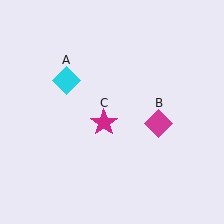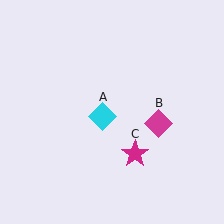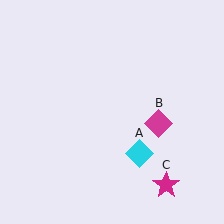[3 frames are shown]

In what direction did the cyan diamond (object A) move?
The cyan diamond (object A) moved down and to the right.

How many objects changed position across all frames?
2 objects changed position: cyan diamond (object A), magenta star (object C).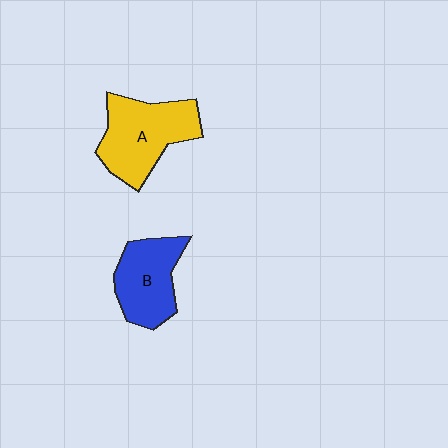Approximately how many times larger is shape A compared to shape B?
Approximately 1.2 times.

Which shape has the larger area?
Shape A (yellow).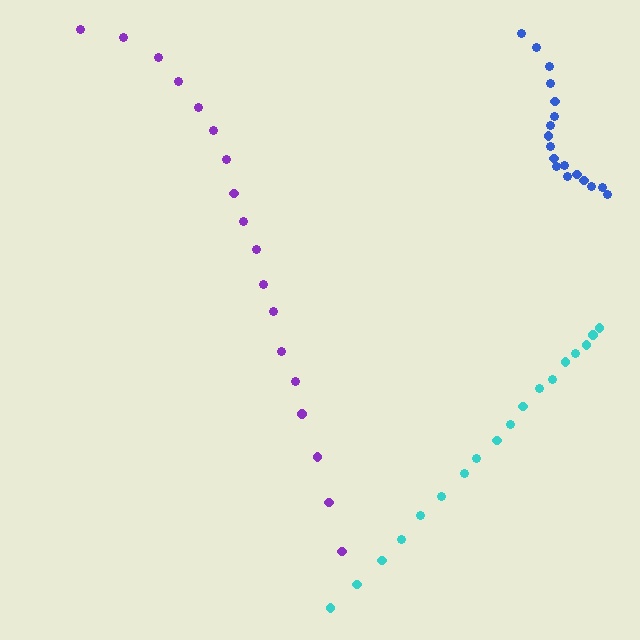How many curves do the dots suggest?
There are 3 distinct paths.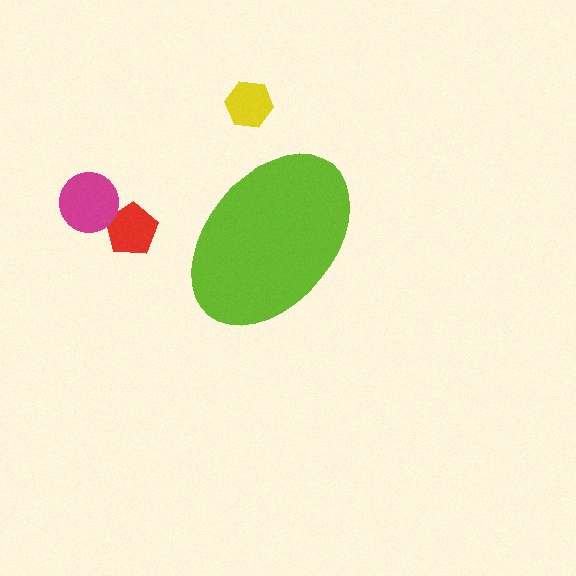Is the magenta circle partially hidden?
No, the magenta circle is fully visible.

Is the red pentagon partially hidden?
No, the red pentagon is fully visible.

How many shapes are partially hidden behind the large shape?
0 shapes are partially hidden.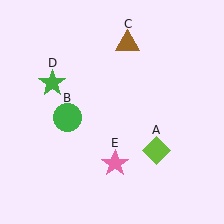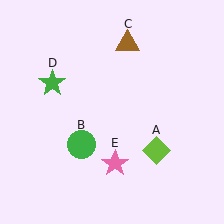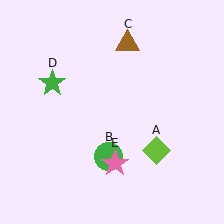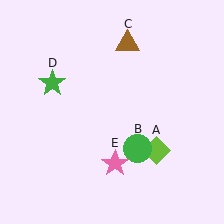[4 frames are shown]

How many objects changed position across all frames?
1 object changed position: green circle (object B).